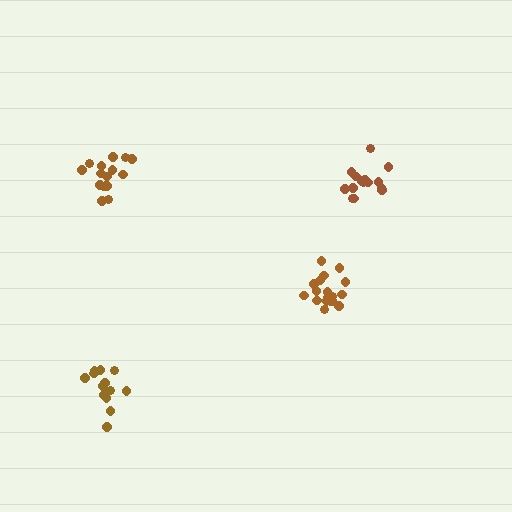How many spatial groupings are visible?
There are 4 spatial groupings.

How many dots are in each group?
Group 1: 17 dots, Group 2: 15 dots, Group 3: 18 dots, Group 4: 13 dots (63 total).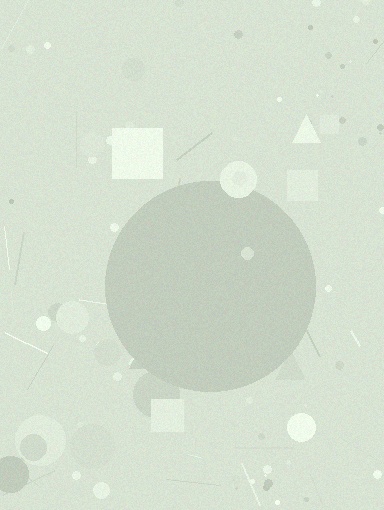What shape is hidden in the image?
A circle is hidden in the image.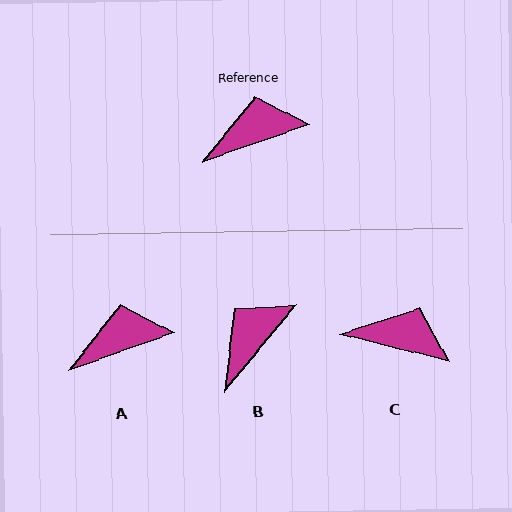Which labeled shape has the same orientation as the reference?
A.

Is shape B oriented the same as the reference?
No, it is off by about 31 degrees.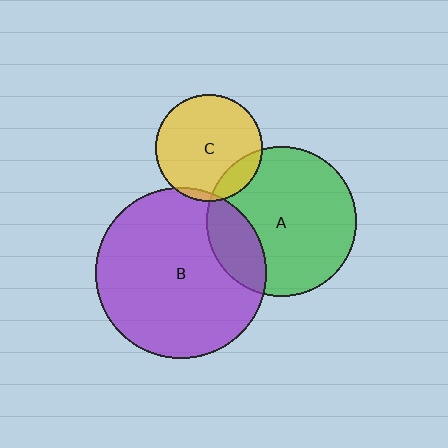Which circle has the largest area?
Circle B (purple).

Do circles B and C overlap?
Yes.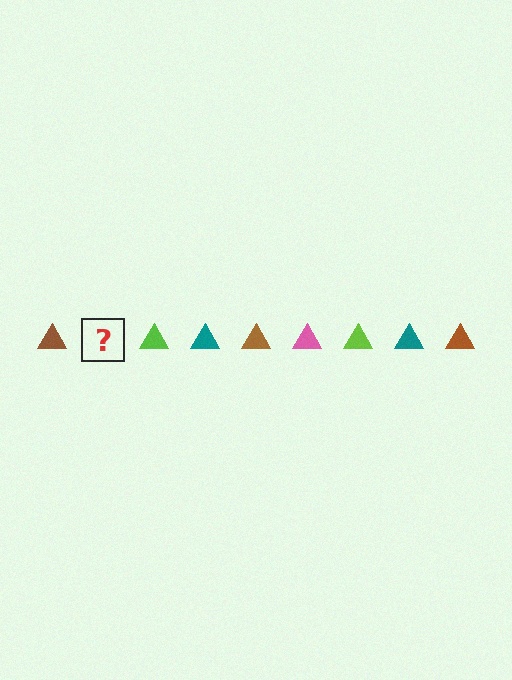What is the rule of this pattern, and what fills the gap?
The rule is that the pattern cycles through brown, pink, lime, teal triangles. The gap should be filled with a pink triangle.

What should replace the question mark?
The question mark should be replaced with a pink triangle.